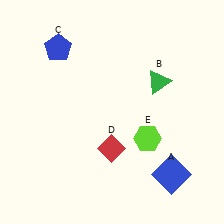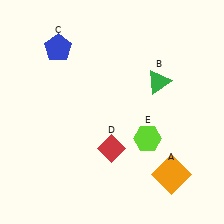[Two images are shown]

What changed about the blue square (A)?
In Image 1, A is blue. In Image 2, it changed to orange.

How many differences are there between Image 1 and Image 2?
There is 1 difference between the two images.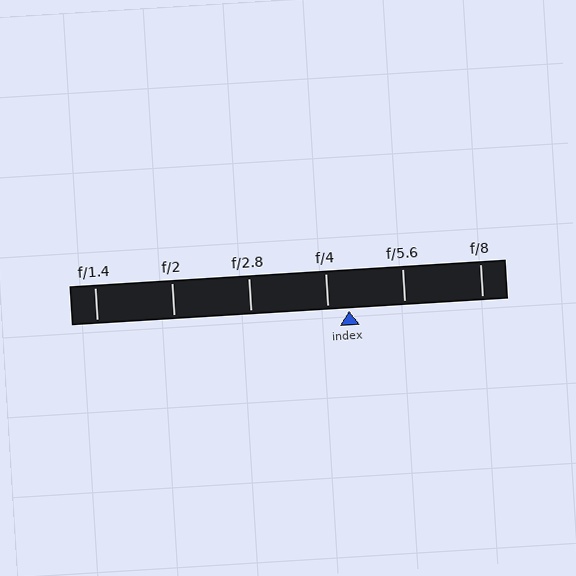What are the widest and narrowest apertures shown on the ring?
The widest aperture shown is f/1.4 and the narrowest is f/8.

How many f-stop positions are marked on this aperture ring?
There are 6 f-stop positions marked.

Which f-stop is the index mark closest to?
The index mark is closest to f/4.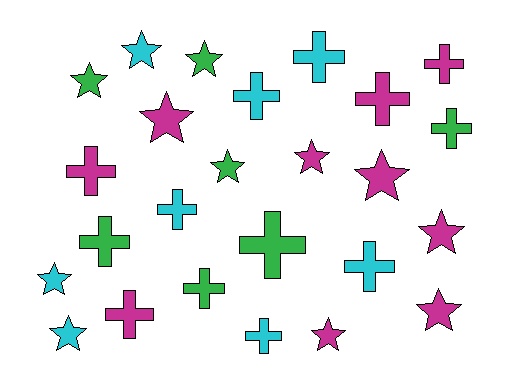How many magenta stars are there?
There are 6 magenta stars.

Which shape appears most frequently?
Cross, with 13 objects.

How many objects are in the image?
There are 25 objects.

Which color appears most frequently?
Magenta, with 10 objects.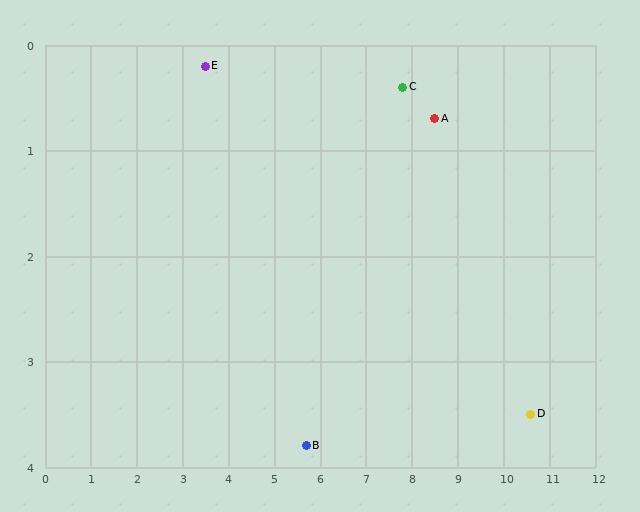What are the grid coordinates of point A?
Point A is at approximately (8.5, 0.7).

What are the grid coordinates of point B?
Point B is at approximately (5.7, 3.8).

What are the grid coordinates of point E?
Point E is at approximately (3.5, 0.2).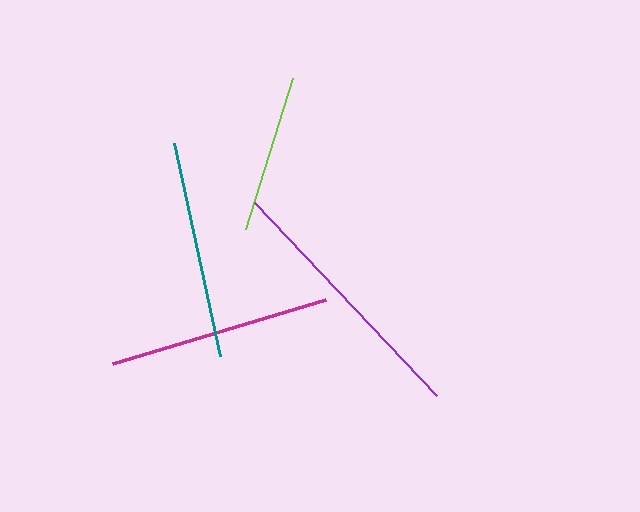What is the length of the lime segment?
The lime segment is approximately 159 pixels long.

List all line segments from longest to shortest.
From longest to shortest: purple, magenta, teal, lime.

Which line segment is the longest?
The purple line is the longest at approximately 265 pixels.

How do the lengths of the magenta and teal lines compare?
The magenta and teal lines are approximately the same length.